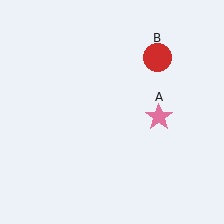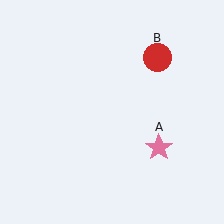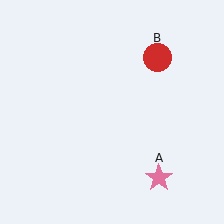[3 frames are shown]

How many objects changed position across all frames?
1 object changed position: pink star (object A).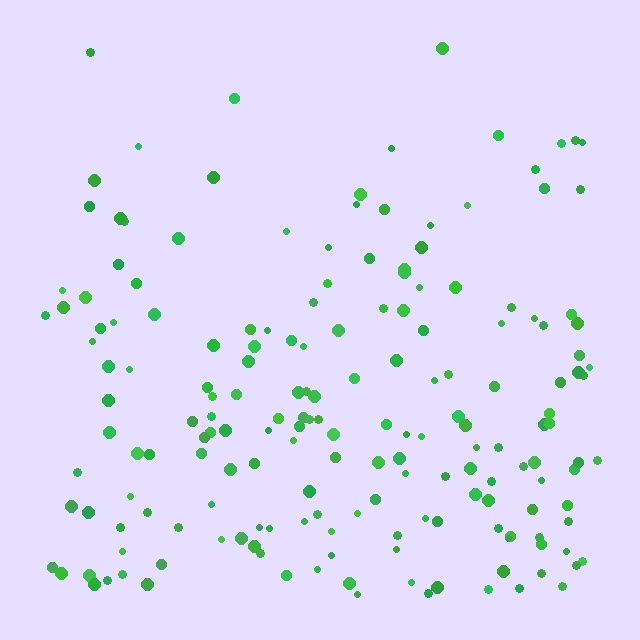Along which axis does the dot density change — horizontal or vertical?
Vertical.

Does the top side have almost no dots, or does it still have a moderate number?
Still a moderate number, just noticeably fewer than the bottom.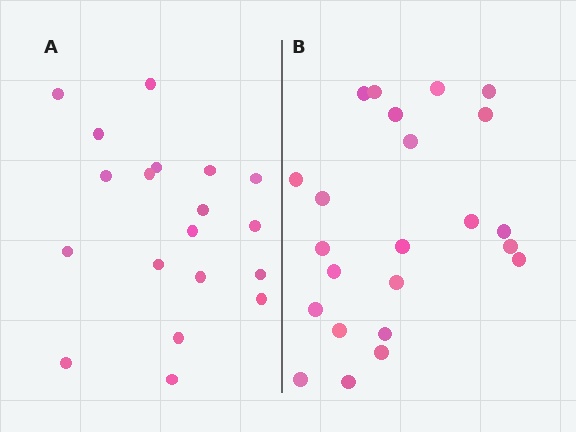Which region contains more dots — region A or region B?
Region B (the right region) has more dots.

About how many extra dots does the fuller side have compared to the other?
Region B has about 4 more dots than region A.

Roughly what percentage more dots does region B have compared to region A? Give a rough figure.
About 20% more.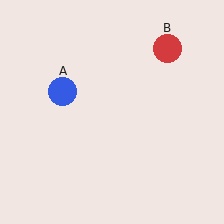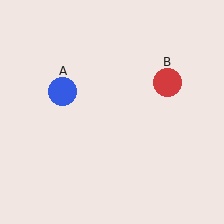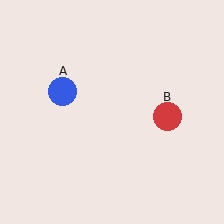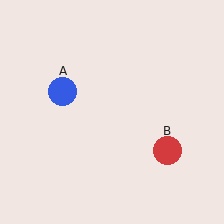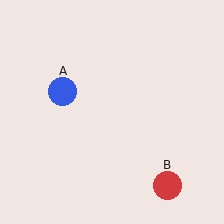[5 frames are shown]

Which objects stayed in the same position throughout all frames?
Blue circle (object A) remained stationary.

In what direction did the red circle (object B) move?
The red circle (object B) moved down.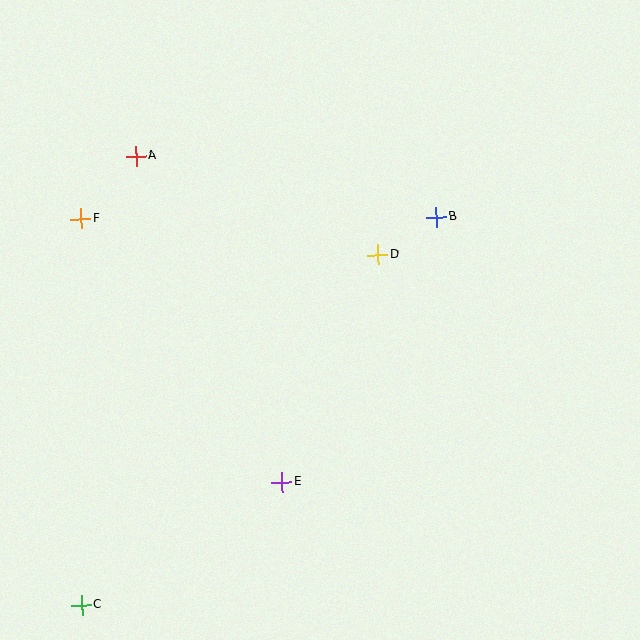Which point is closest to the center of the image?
Point D at (378, 254) is closest to the center.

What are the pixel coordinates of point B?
Point B is at (436, 217).